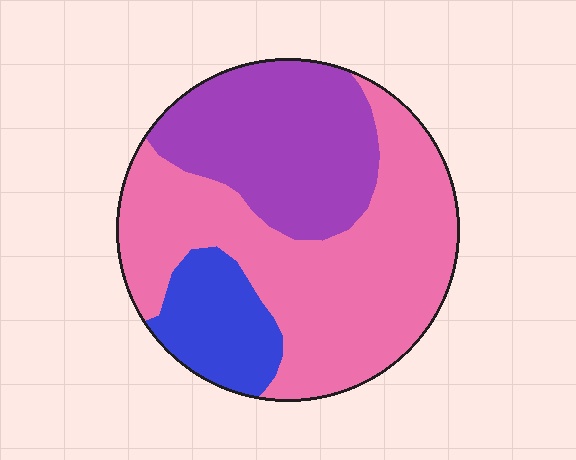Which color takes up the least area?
Blue, at roughly 15%.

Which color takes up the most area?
Pink, at roughly 55%.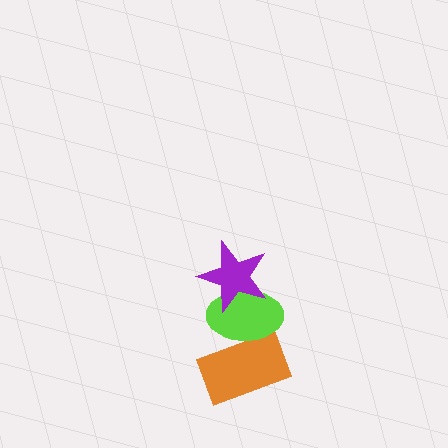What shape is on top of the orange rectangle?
The lime ellipse is on top of the orange rectangle.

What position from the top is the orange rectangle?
The orange rectangle is 3rd from the top.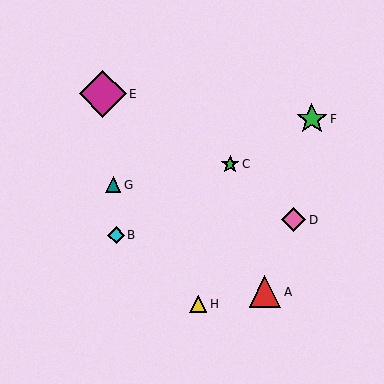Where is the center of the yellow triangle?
The center of the yellow triangle is at (198, 304).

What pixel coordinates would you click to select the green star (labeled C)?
Click at (230, 164) to select the green star C.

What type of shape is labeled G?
Shape G is a teal triangle.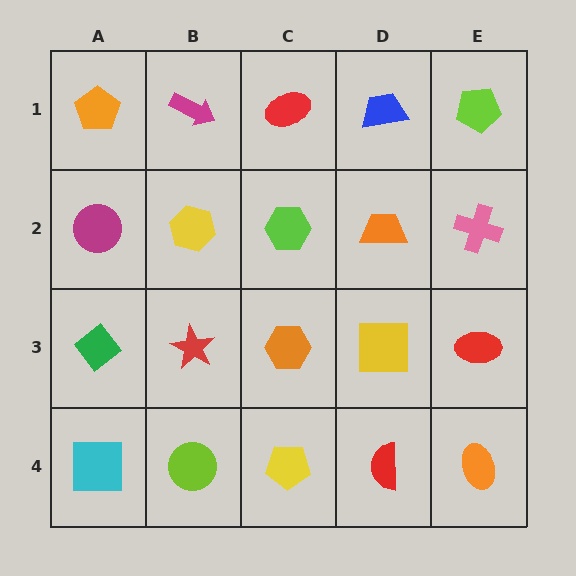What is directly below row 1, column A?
A magenta circle.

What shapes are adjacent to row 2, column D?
A blue trapezoid (row 1, column D), a yellow square (row 3, column D), a lime hexagon (row 2, column C), a pink cross (row 2, column E).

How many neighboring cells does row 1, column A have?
2.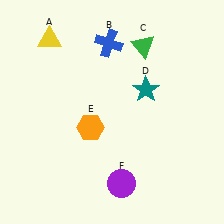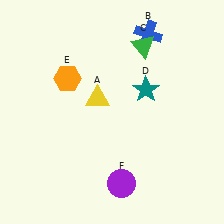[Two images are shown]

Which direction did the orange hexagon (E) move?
The orange hexagon (E) moved up.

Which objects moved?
The objects that moved are: the yellow triangle (A), the blue cross (B), the orange hexagon (E).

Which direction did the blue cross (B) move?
The blue cross (B) moved right.